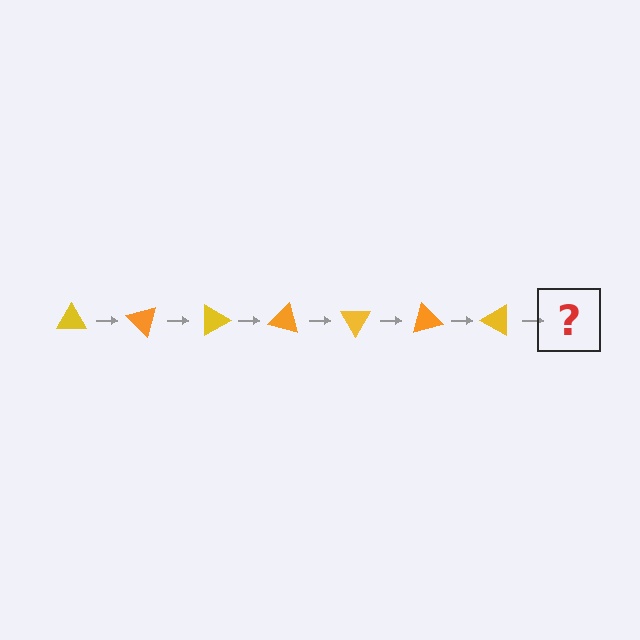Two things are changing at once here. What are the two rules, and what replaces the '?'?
The two rules are that it rotates 45 degrees each step and the color cycles through yellow and orange. The '?' should be an orange triangle, rotated 315 degrees from the start.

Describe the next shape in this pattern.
It should be an orange triangle, rotated 315 degrees from the start.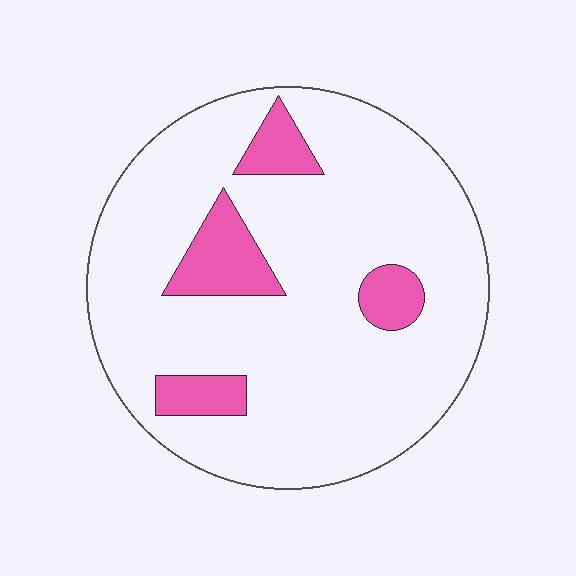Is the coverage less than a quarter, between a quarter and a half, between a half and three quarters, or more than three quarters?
Less than a quarter.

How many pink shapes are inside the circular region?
4.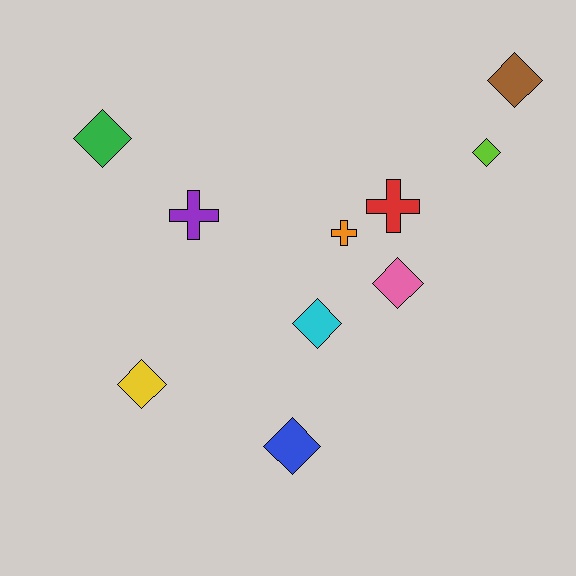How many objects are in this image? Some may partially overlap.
There are 10 objects.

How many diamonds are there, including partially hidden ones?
There are 7 diamonds.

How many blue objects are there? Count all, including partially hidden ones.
There is 1 blue object.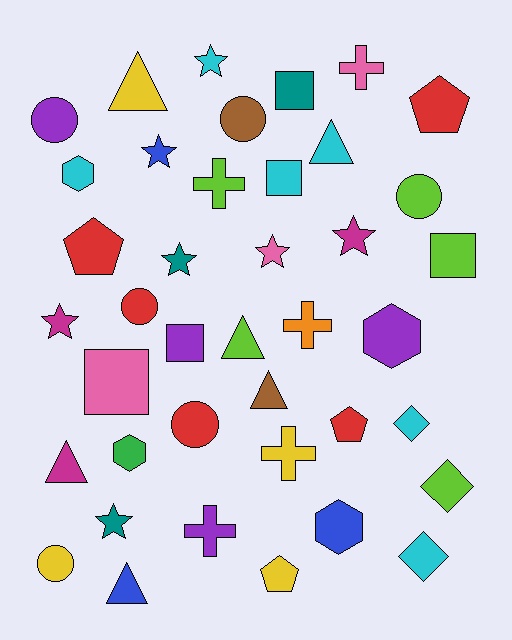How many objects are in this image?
There are 40 objects.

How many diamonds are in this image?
There are 3 diamonds.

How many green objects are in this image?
There is 1 green object.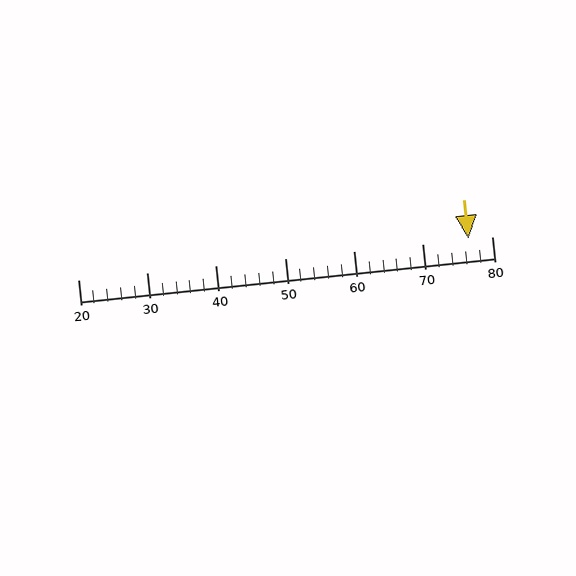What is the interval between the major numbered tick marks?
The major tick marks are spaced 10 units apart.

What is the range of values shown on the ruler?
The ruler shows values from 20 to 80.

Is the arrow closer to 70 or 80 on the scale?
The arrow is closer to 80.